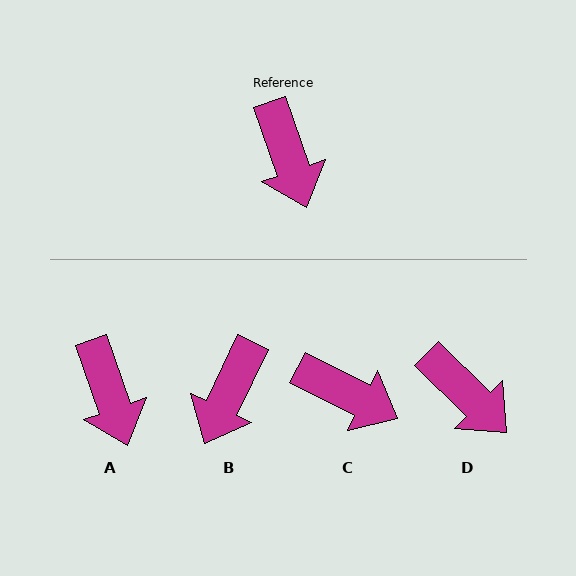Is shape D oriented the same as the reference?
No, it is off by about 26 degrees.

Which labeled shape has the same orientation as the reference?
A.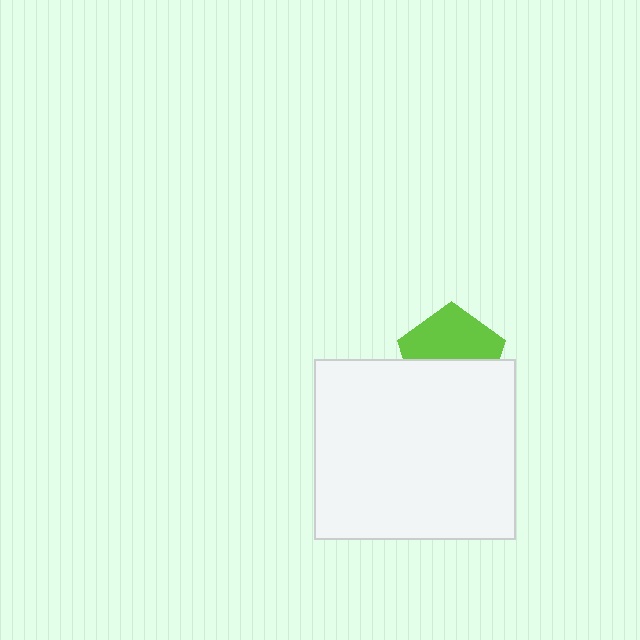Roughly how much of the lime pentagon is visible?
About half of it is visible (roughly 52%).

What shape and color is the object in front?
The object in front is a white rectangle.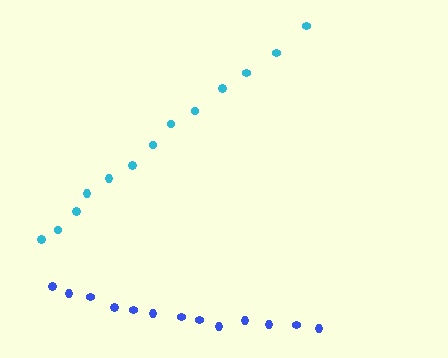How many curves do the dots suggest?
There are 2 distinct paths.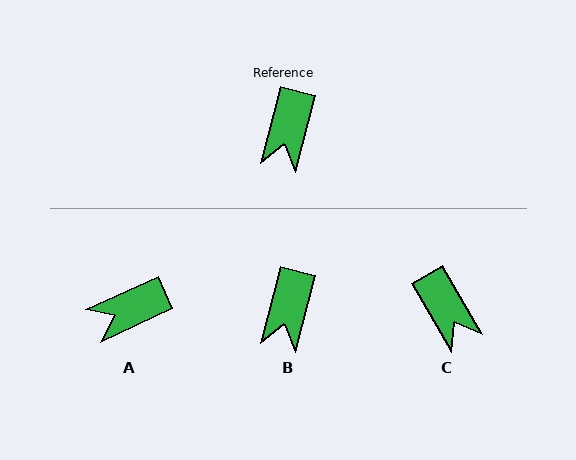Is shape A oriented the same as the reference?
No, it is off by about 51 degrees.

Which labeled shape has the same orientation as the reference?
B.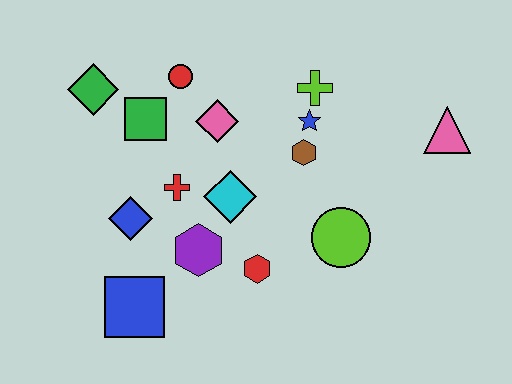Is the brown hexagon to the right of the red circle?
Yes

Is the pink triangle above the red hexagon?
Yes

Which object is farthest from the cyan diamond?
The pink triangle is farthest from the cyan diamond.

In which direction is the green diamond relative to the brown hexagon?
The green diamond is to the left of the brown hexagon.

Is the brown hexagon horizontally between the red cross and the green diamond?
No